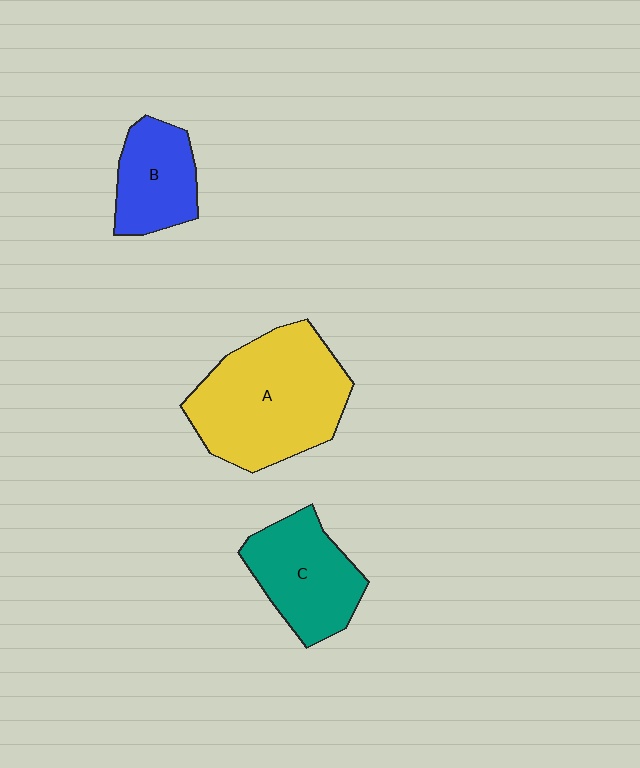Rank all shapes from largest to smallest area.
From largest to smallest: A (yellow), C (teal), B (blue).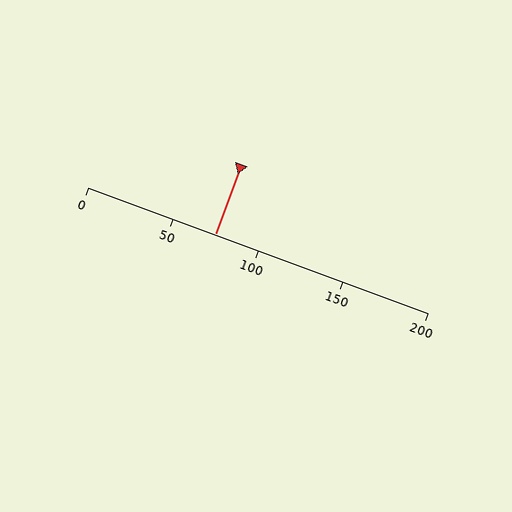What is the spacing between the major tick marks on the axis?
The major ticks are spaced 50 apart.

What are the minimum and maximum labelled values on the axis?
The axis runs from 0 to 200.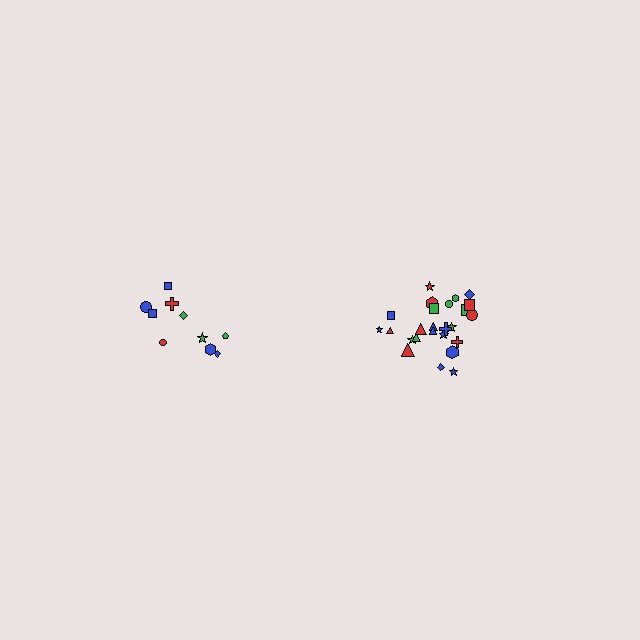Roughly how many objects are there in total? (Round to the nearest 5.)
Roughly 35 objects in total.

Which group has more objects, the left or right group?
The right group.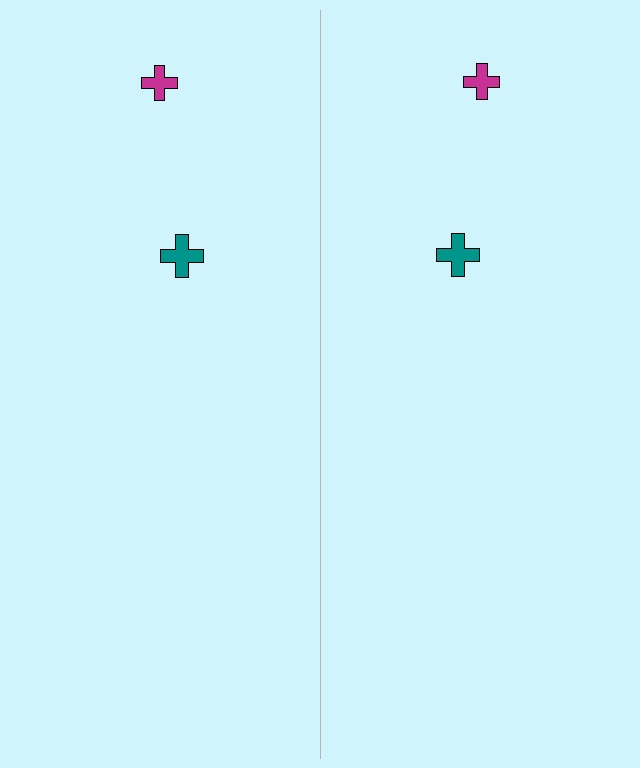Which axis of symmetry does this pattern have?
The pattern has a vertical axis of symmetry running through the center of the image.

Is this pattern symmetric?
Yes, this pattern has bilateral (reflection) symmetry.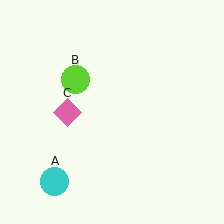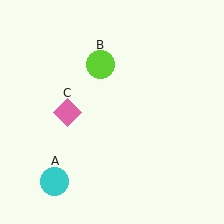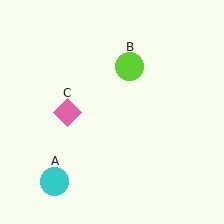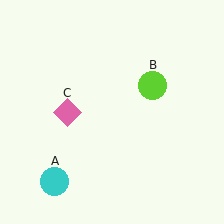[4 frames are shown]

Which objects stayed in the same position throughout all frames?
Cyan circle (object A) and pink diamond (object C) remained stationary.